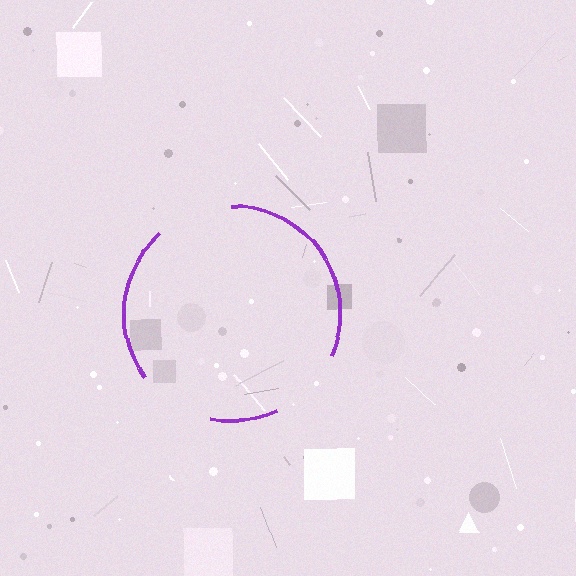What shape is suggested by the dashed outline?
The dashed outline suggests a circle.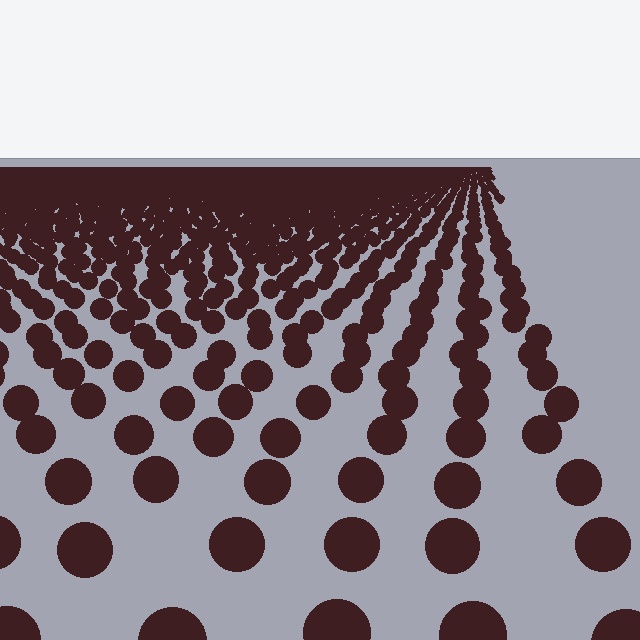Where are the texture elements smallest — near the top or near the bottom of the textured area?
Near the top.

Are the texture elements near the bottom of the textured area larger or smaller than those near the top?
Larger. Near the bottom, elements are closer to the viewer and appear at a bigger on-screen size.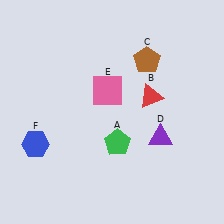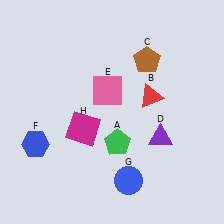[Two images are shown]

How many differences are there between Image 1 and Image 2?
There are 2 differences between the two images.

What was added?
A blue circle (G), a magenta square (H) were added in Image 2.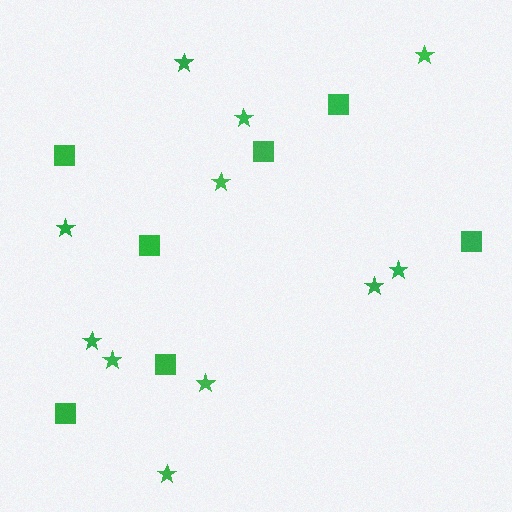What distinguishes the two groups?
There are 2 groups: one group of squares (7) and one group of stars (11).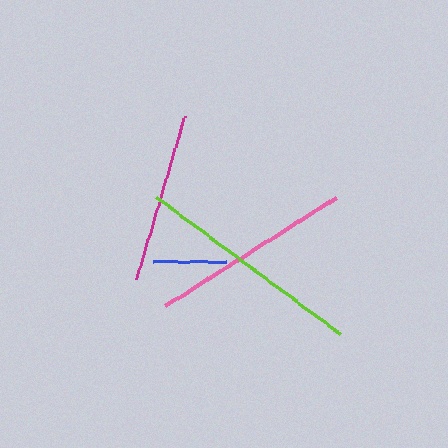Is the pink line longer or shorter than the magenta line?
The pink line is longer than the magenta line.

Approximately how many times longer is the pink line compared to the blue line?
The pink line is approximately 2.8 times the length of the blue line.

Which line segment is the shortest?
The blue line is the shortest at approximately 74 pixels.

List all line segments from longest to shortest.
From longest to shortest: lime, pink, magenta, blue.